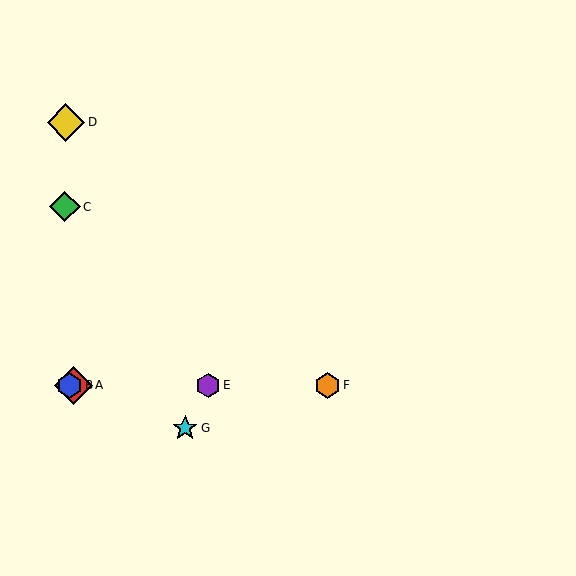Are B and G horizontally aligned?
No, B is at y≈385 and G is at y≈428.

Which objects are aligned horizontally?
Objects A, B, E, F are aligned horizontally.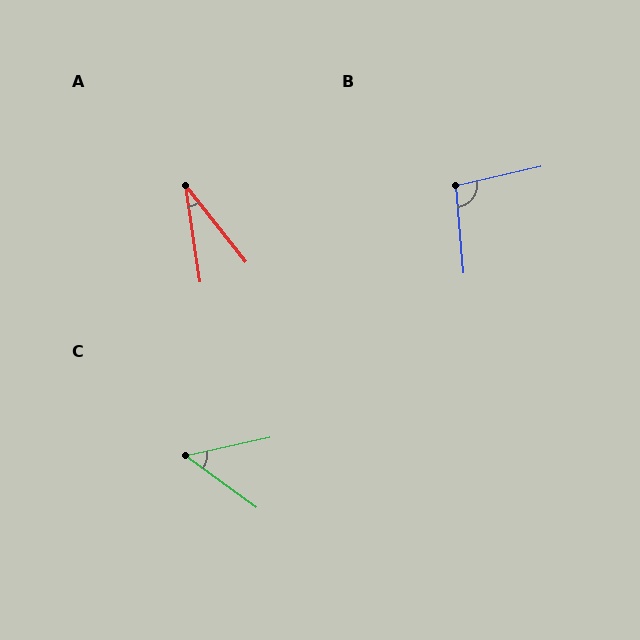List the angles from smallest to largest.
A (30°), C (49°), B (98°).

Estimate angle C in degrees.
Approximately 49 degrees.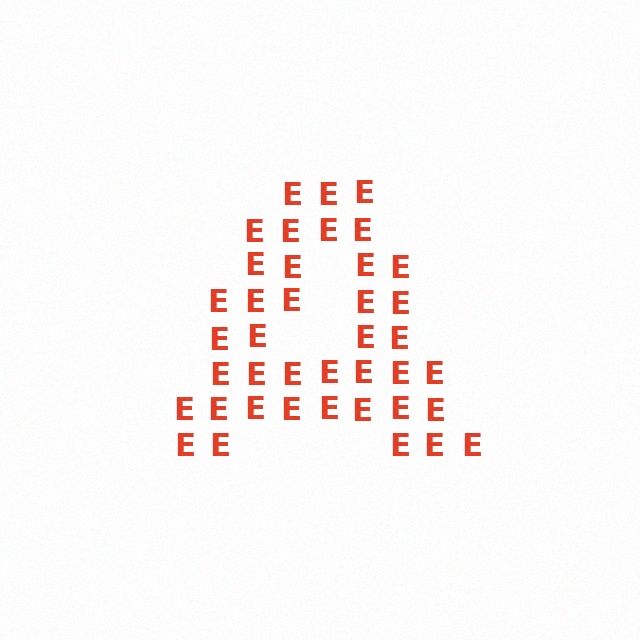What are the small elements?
The small elements are letter E's.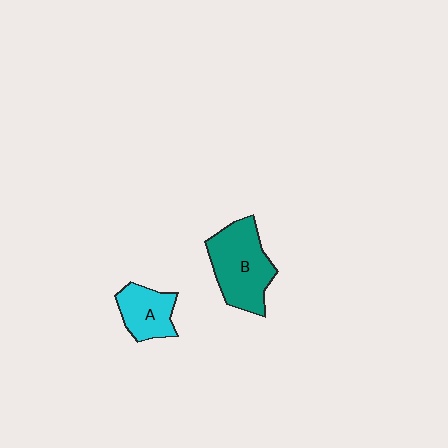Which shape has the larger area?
Shape B (teal).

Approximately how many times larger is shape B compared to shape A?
Approximately 1.7 times.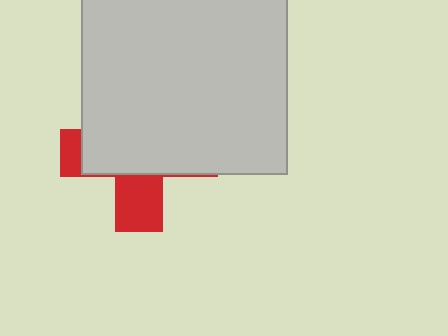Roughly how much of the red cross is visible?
A small part of it is visible (roughly 31%).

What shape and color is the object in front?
The object in front is a light gray square.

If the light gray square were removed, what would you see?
You would see the complete red cross.